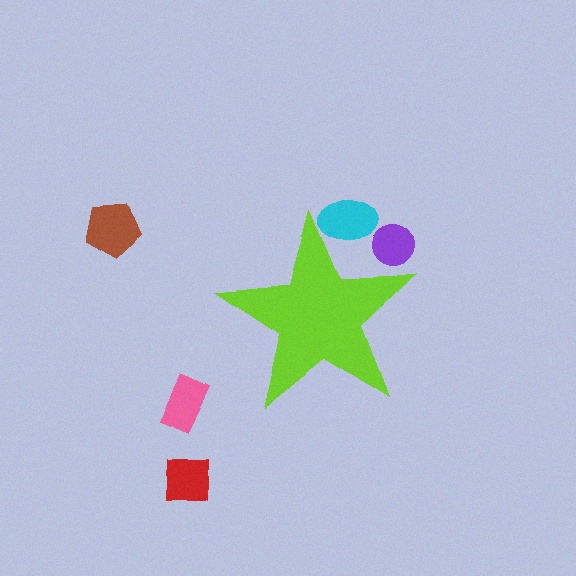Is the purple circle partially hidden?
Yes, the purple circle is partially hidden behind the lime star.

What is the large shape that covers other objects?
A lime star.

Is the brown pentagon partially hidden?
No, the brown pentagon is fully visible.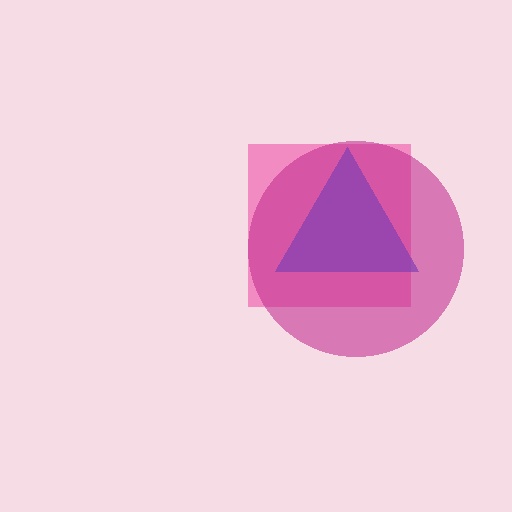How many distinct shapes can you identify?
There are 3 distinct shapes: a pink square, a blue triangle, a magenta circle.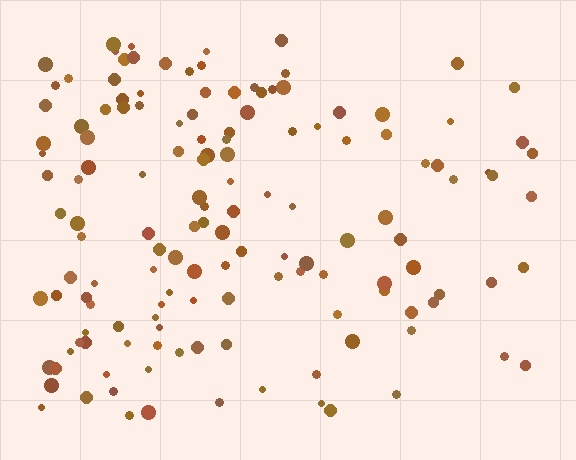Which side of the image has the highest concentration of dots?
The left.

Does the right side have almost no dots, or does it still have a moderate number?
Still a moderate number, just noticeably fewer than the left.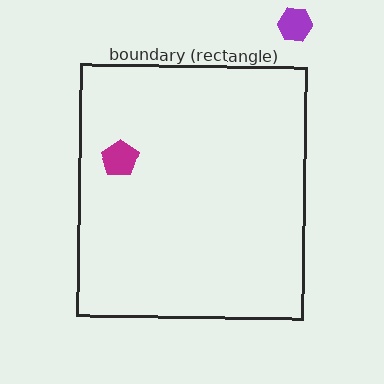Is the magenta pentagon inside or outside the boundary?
Inside.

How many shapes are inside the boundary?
1 inside, 1 outside.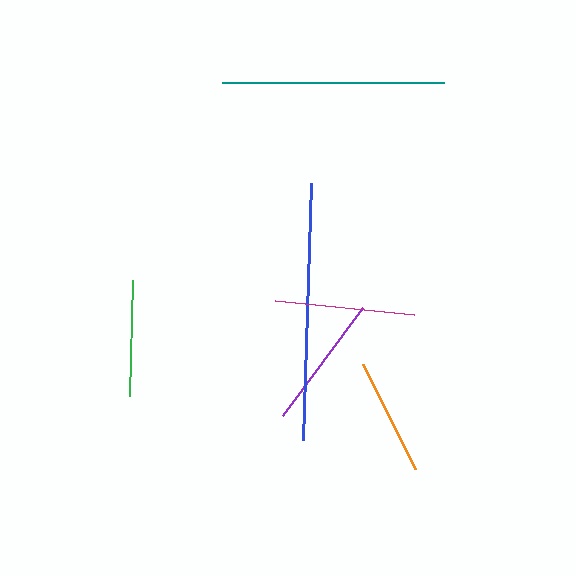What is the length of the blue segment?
The blue segment is approximately 257 pixels long.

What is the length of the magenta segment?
The magenta segment is approximately 140 pixels long.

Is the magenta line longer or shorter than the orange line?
The magenta line is longer than the orange line.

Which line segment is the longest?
The blue line is the longest at approximately 257 pixels.